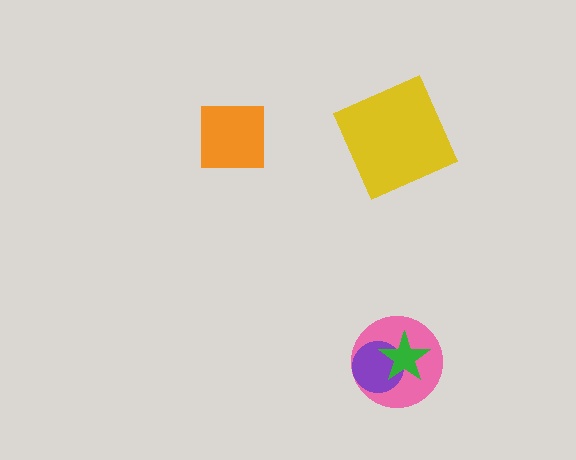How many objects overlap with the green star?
2 objects overlap with the green star.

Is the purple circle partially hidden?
Yes, it is partially covered by another shape.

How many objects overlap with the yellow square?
0 objects overlap with the yellow square.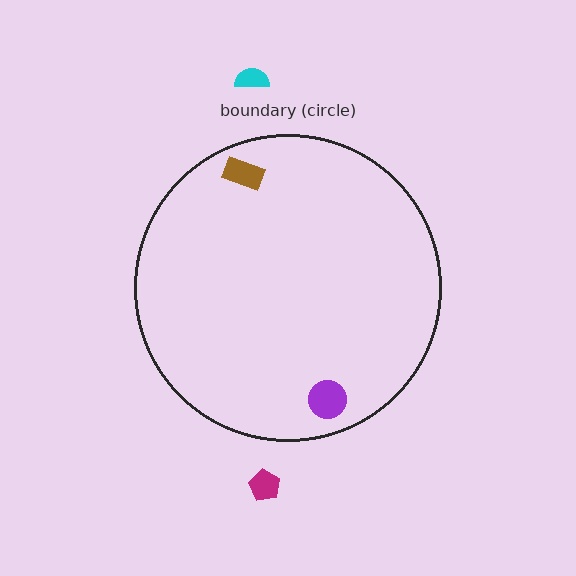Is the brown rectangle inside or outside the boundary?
Inside.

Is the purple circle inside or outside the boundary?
Inside.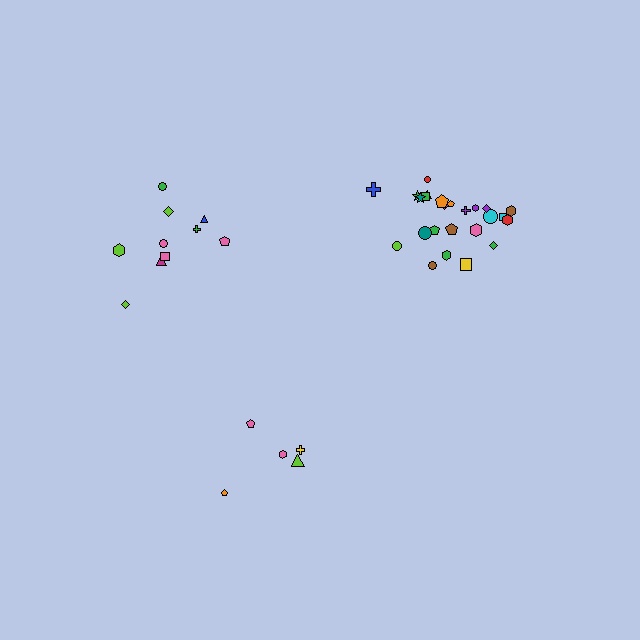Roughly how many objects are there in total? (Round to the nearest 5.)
Roughly 40 objects in total.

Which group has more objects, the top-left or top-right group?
The top-right group.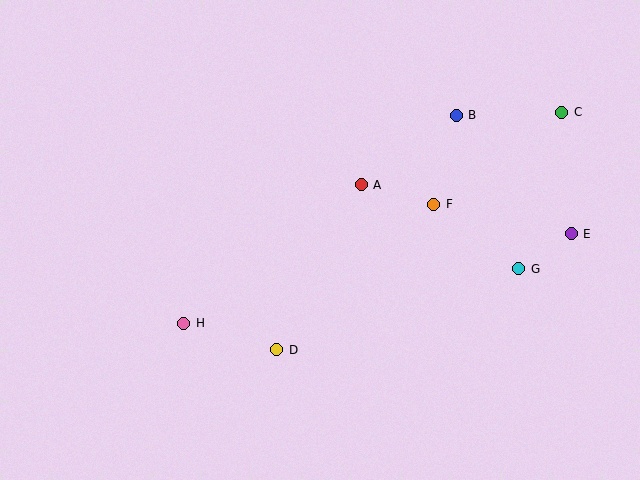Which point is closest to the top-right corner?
Point C is closest to the top-right corner.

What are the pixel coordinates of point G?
Point G is at (519, 269).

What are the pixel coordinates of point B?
Point B is at (456, 115).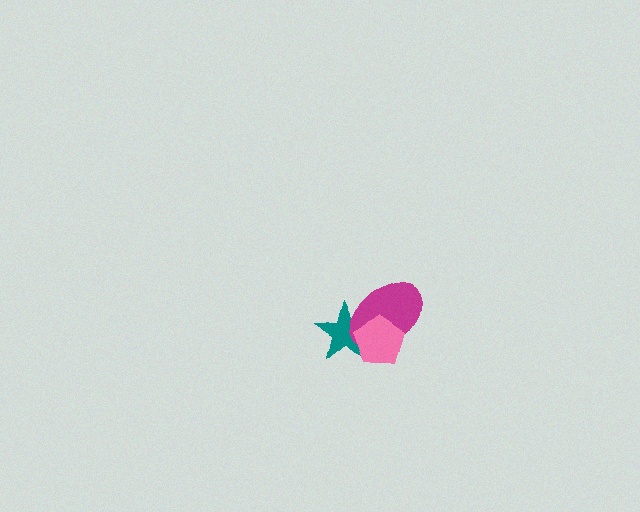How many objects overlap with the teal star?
2 objects overlap with the teal star.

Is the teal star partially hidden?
Yes, it is partially covered by another shape.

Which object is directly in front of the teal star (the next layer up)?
The magenta ellipse is directly in front of the teal star.